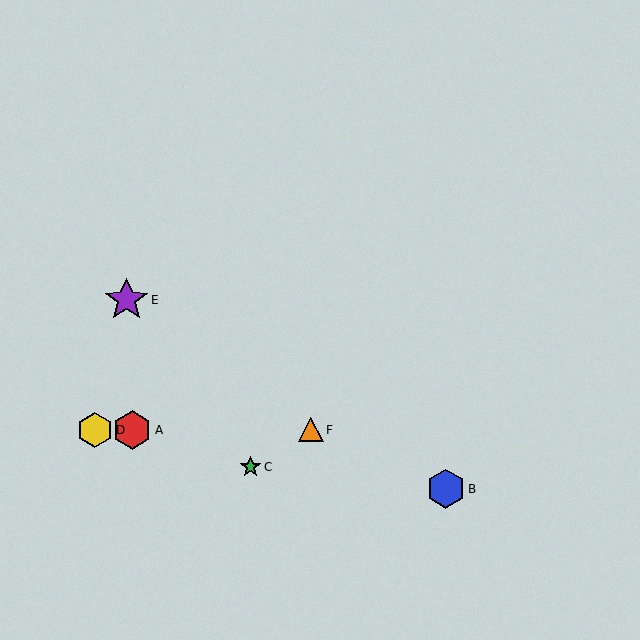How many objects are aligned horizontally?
3 objects (A, D, F) are aligned horizontally.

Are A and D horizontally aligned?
Yes, both are at y≈430.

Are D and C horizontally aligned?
No, D is at y≈430 and C is at y≈467.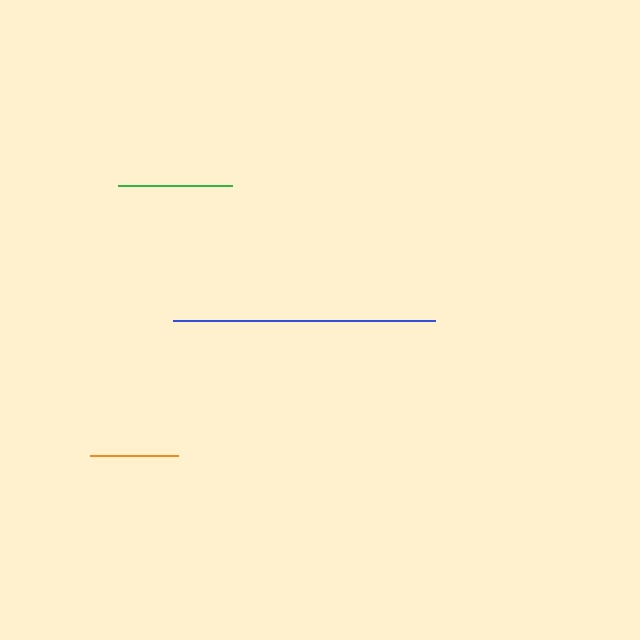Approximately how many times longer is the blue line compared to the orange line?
The blue line is approximately 3.0 times the length of the orange line.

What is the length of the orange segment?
The orange segment is approximately 89 pixels long.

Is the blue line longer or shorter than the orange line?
The blue line is longer than the orange line.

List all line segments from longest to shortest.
From longest to shortest: blue, green, orange.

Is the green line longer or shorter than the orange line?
The green line is longer than the orange line.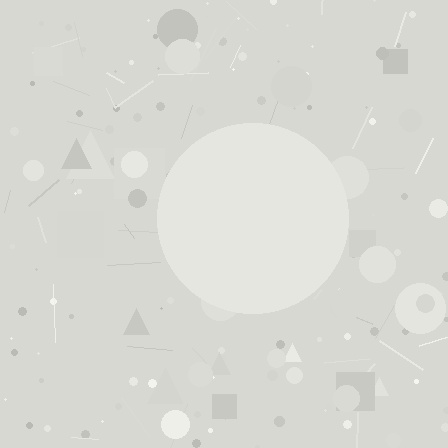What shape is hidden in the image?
A circle is hidden in the image.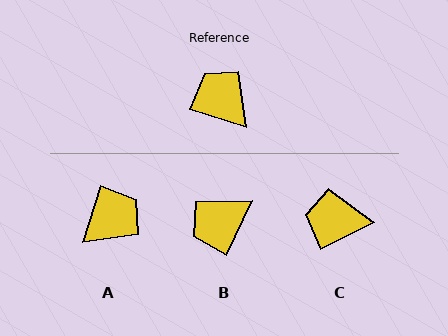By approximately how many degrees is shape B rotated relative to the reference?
Approximately 83 degrees counter-clockwise.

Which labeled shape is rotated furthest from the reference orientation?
A, about 90 degrees away.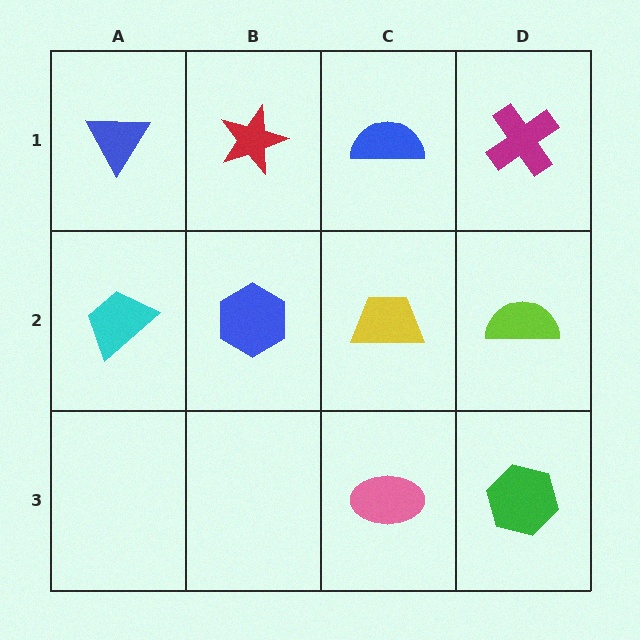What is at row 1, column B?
A red star.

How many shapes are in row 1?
4 shapes.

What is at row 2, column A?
A cyan trapezoid.